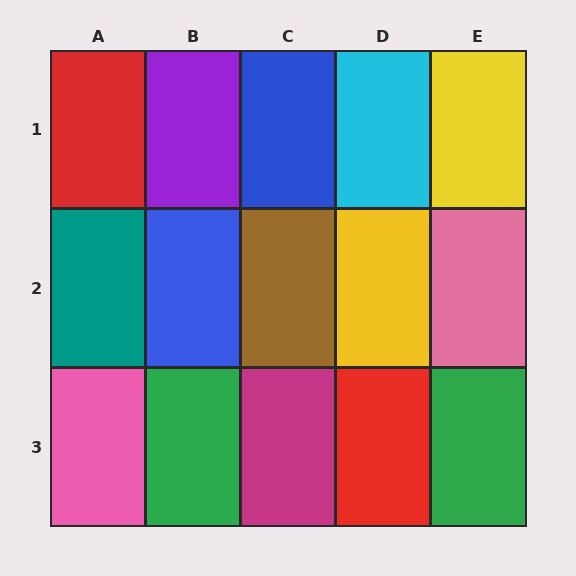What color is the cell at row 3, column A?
Pink.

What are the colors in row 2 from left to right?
Teal, blue, brown, yellow, pink.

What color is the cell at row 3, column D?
Red.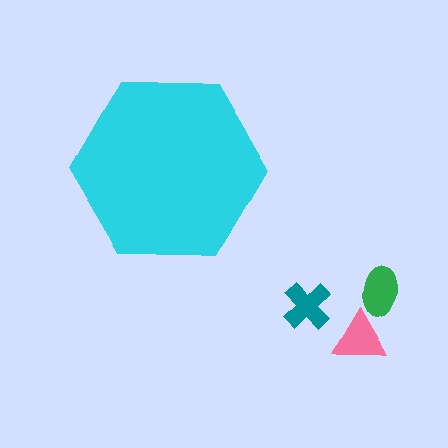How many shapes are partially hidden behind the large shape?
0 shapes are partially hidden.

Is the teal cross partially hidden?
No, the teal cross is fully visible.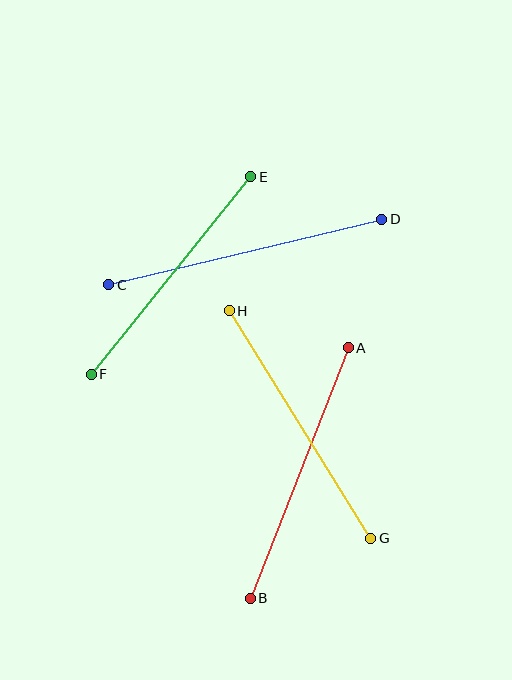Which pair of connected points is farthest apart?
Points C and D are farthest apart.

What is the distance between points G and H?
The distance is approximately 268 pixels.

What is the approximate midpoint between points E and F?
The midpoint is at approximately (171, 276) pixels.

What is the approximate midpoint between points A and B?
The midpoint is at approximately (299, 473) pixels.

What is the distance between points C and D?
The distance is approximately 280 pixels.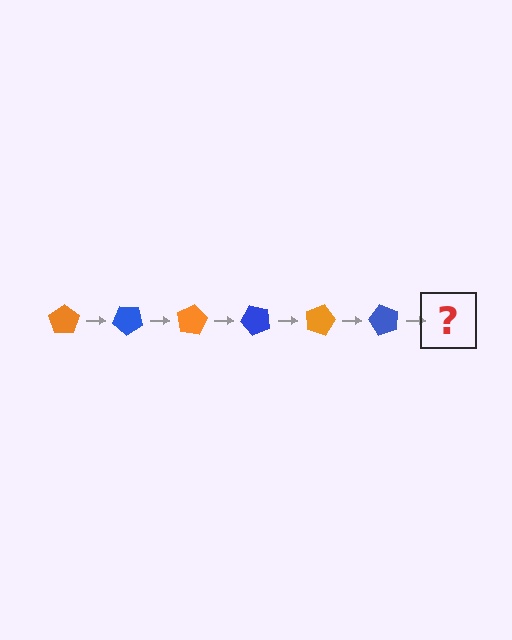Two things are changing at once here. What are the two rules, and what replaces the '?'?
The two rules are that it rotates 40 degrees each step and the color cycles through orange and blue. The '?' should be an orange pentagon, rotated 240 degrees from the start.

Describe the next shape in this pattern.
It should be an orange pentagon, rotated 240 degrees from the start.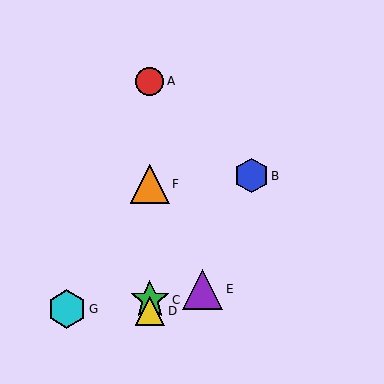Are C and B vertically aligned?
No, C is at x≈150 and B is at x≈251.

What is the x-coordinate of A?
Object A is at x≈150.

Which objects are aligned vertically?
Objects A, C, D, F are aligned vertically.